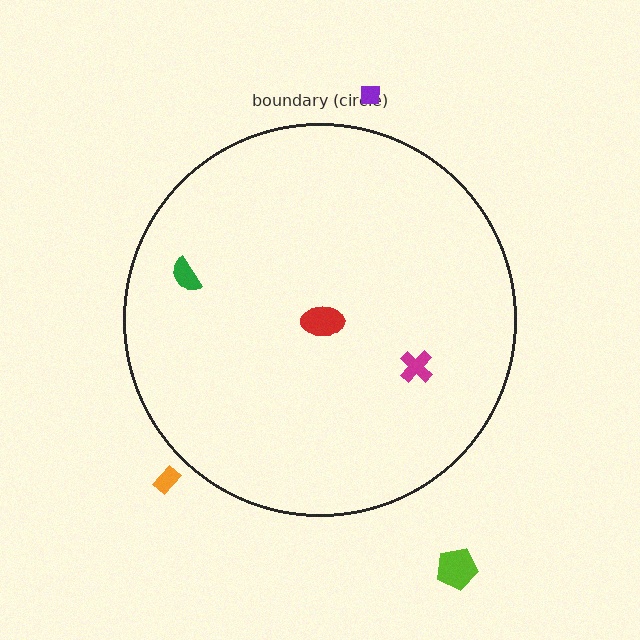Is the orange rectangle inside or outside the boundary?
Outside.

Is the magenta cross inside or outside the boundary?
Inside.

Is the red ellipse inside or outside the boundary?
Inside.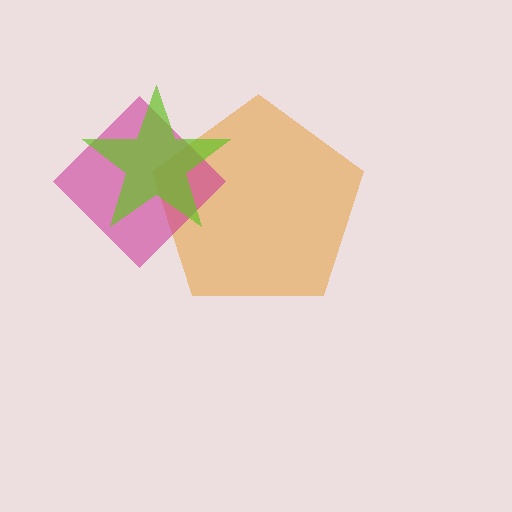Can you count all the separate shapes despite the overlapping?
Yes, there are 3 separate shapes.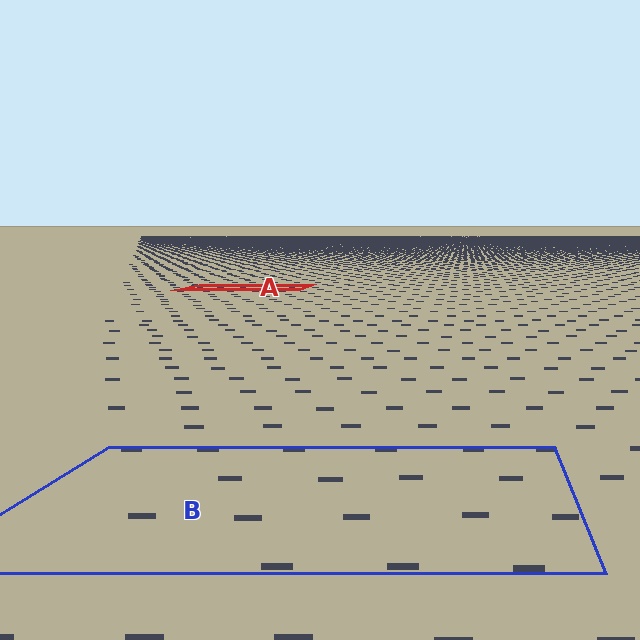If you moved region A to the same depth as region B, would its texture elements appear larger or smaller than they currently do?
They would appear larger. At a closer depth, the same texture elements are projected at a bigger on-screen size.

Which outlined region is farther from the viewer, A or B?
Region A is farther from the viewer — the texture elements inside it appear smaller and more densely packed.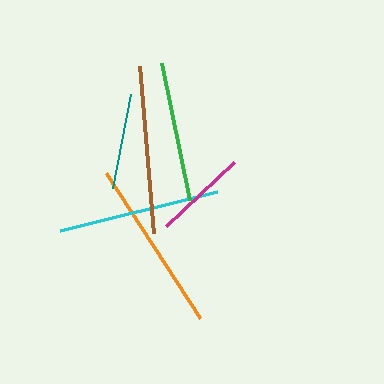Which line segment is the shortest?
The magenta line is the shortest at approximately 93 pixels.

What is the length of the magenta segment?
The magenta segment is approximately 93 pixels long.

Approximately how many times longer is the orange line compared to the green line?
The orange line is approximately 1.2 times the length of the green line.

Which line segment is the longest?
The orange line is the longest at approximately 173 pixels.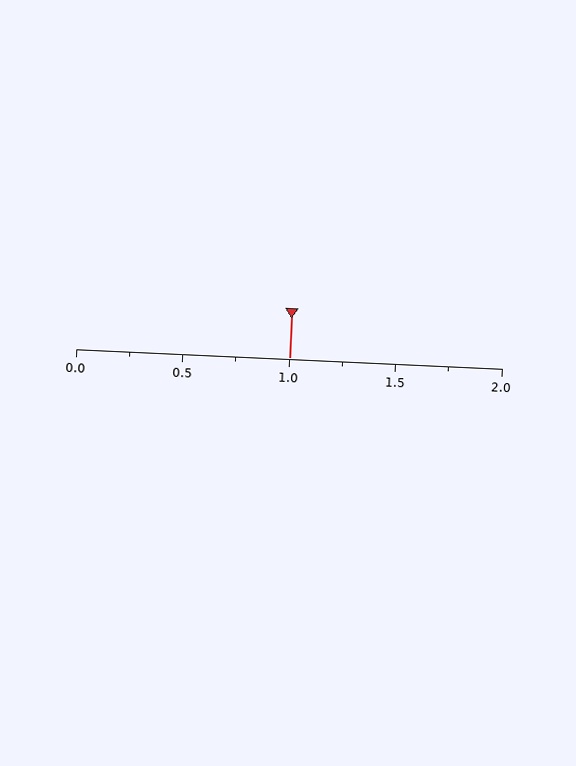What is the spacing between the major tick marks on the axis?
The major ticks are spaced 0.5 apart.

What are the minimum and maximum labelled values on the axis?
The axis runs from 0.0 to 2.0.